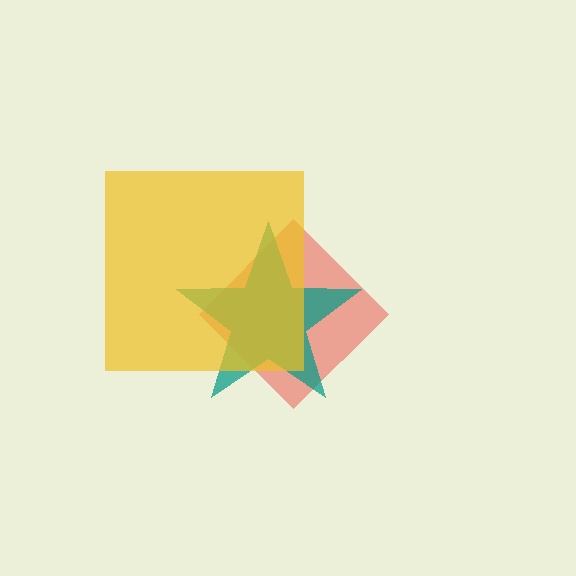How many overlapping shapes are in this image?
There are 3 overlapping shapes in the image.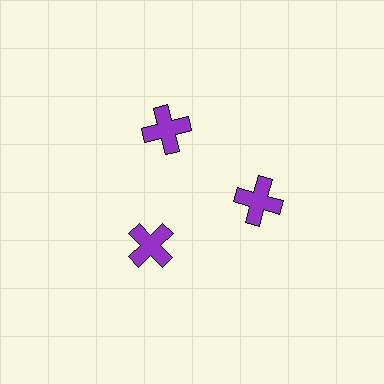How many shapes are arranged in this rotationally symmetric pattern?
There are 3 shapes, arranged in 3 groups of 1.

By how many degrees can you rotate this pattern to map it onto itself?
The pattern maps onto itself every 120 degrees of rotation.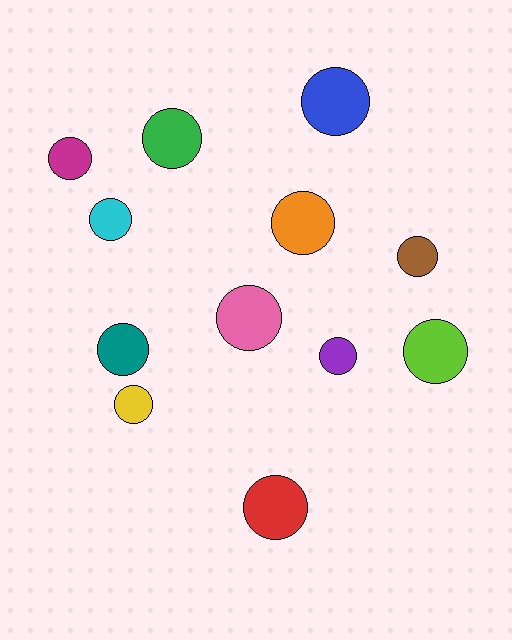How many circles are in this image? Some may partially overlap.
There are 12 circles.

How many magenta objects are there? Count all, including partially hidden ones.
There is 1 magenta object.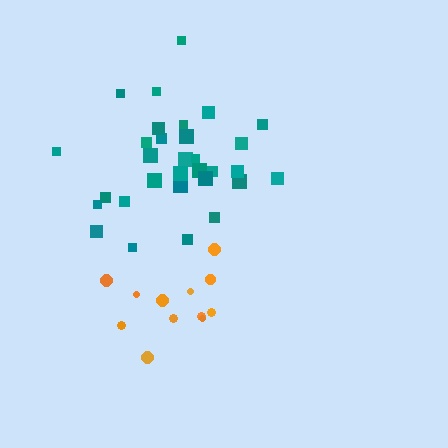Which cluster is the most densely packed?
Teal.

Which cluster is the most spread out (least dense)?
Orange.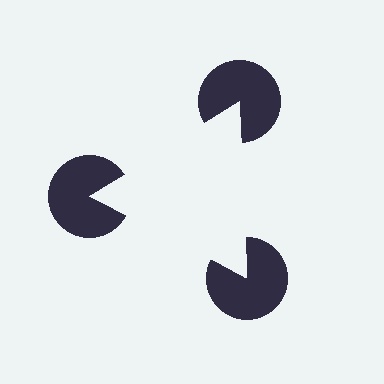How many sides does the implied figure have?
3 sides.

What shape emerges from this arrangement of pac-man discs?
An illusory triangle — its edges are inferred from the aligned wedge cuts in the pac-man discs, not physically drawn.